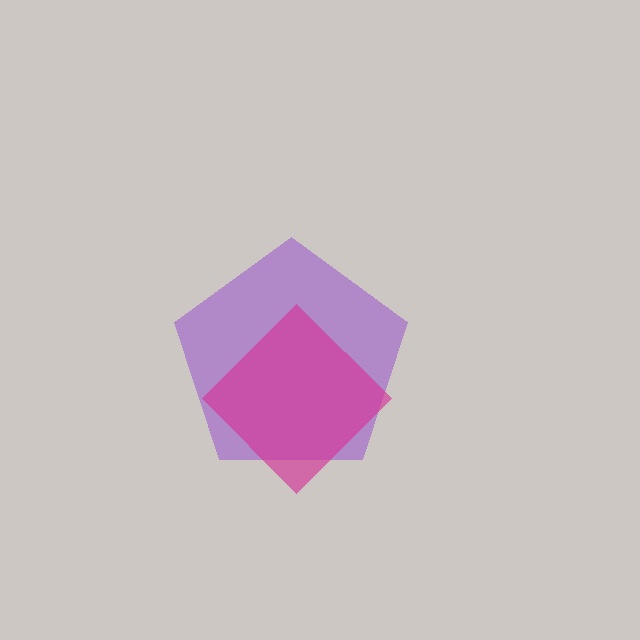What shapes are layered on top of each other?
The layered shapes are: a purple pentagon, a magenta diamond.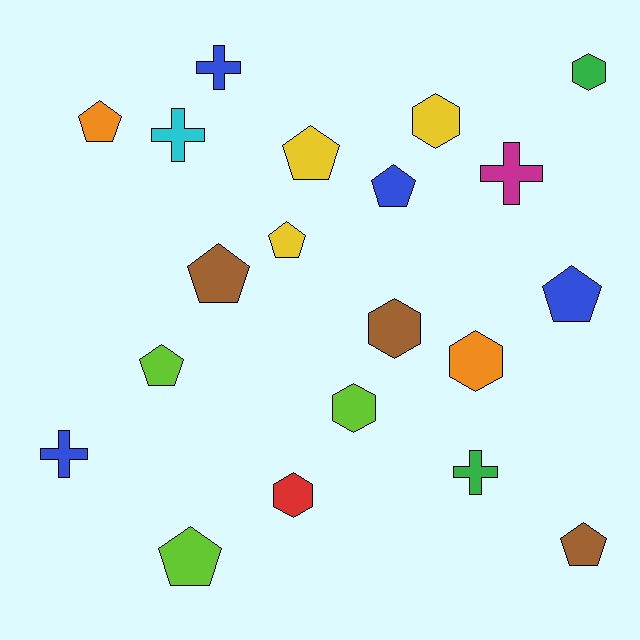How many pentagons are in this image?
There are 9 pentagons.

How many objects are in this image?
There are 20 objects.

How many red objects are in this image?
There is 1 red object.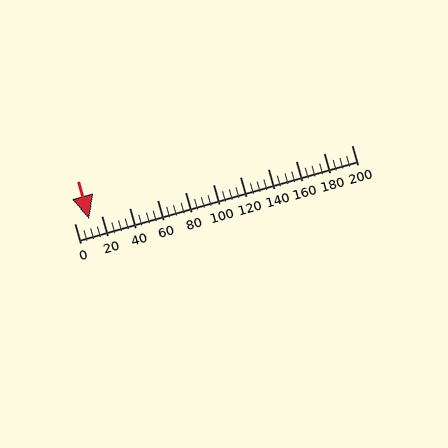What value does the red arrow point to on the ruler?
The red arrow points to approximately 11.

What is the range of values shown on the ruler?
The ruler shows values from 0 to 200.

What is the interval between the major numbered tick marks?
The major tick marks are spaced 20 units apart.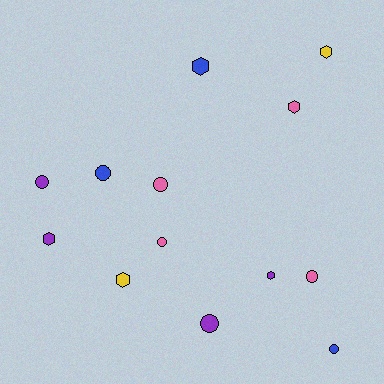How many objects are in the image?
There are 13 objects.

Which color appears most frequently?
Pink, with 4 objects.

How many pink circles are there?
There are 3 pink circles.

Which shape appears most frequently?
Circle, with 7 objects.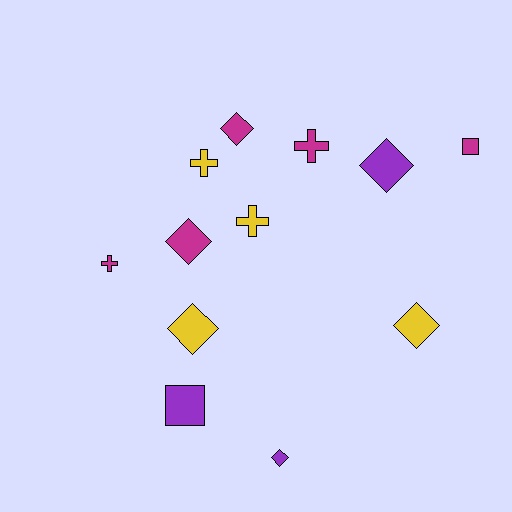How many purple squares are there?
There is 1 purple square.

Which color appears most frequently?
Magenta, with 5 objects.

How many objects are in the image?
There are 12 objects.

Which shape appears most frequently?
Diamond, with 6 objects.